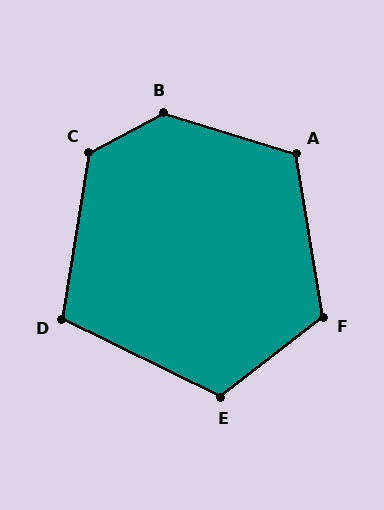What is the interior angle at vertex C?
Approximately 128 degrees (obtuse).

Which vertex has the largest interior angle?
B, at approximately 134 degrees.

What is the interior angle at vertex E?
Approximately 116 degrees (obtuse).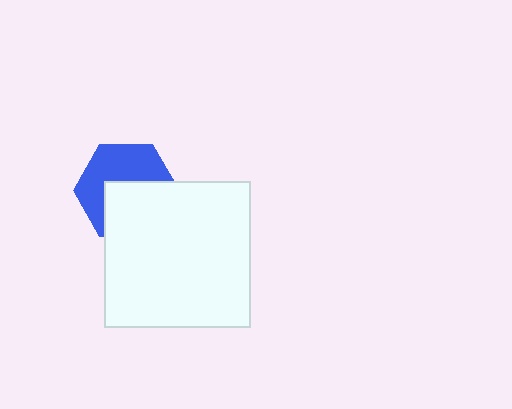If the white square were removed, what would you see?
You would see the complete blue hexagon.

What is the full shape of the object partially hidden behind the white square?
The partially hidden object is a blue hexagon.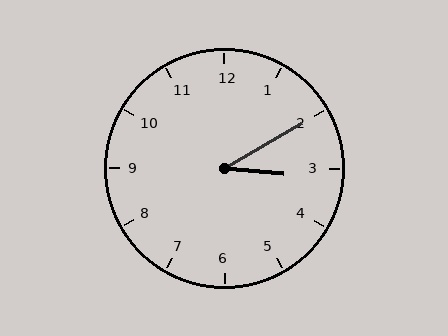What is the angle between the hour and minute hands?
Approximately 35 degrees.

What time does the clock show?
3:10.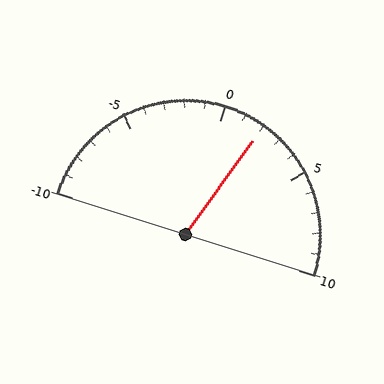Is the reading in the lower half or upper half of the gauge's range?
The reading is in the upper half of the range (-10 to 10).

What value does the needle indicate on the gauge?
The needle indicates approximately 2.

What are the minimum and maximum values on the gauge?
The gauge ranges from -10 to 10.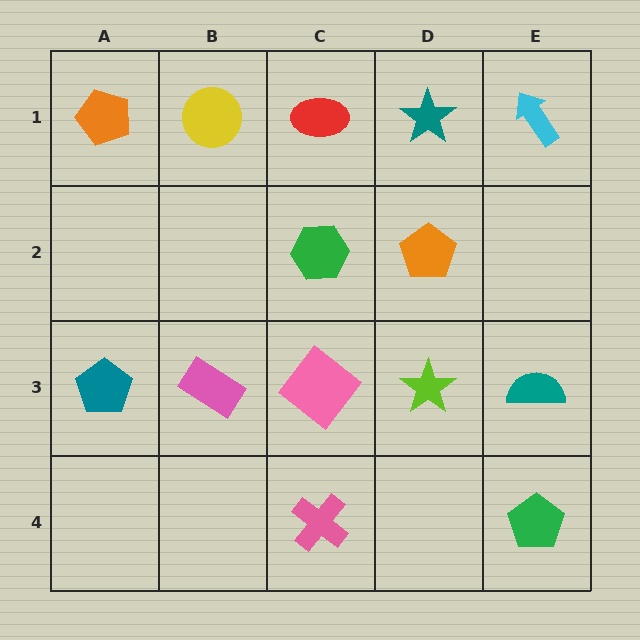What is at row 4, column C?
A pink cross.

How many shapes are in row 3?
5 shapes.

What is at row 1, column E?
A cyan arrow.